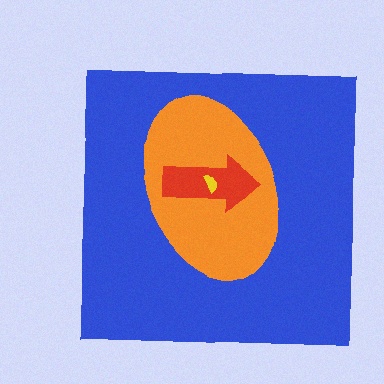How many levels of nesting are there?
4.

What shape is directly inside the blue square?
The orange ellipse.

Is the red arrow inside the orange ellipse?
Yes.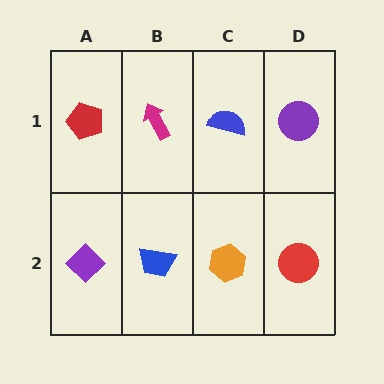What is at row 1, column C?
A blue semicircle.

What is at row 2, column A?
A purple diamond.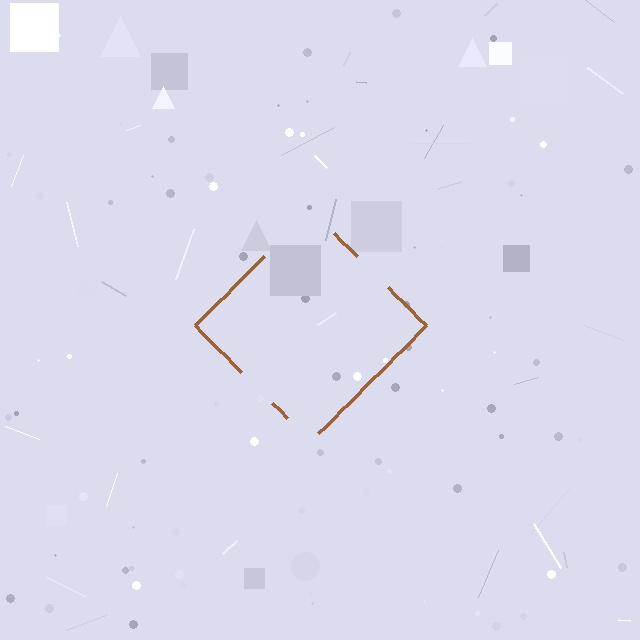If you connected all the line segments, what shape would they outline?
They would outline a diamond.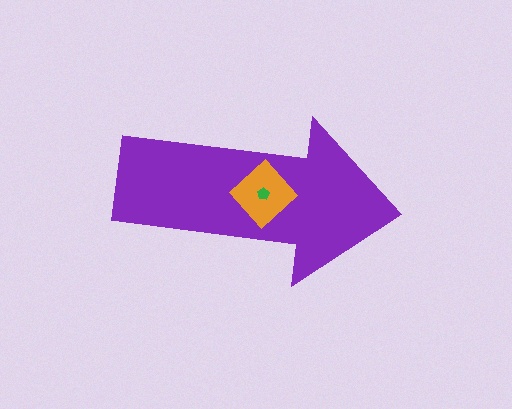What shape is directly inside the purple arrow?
The orange diamond.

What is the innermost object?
The green pentagon.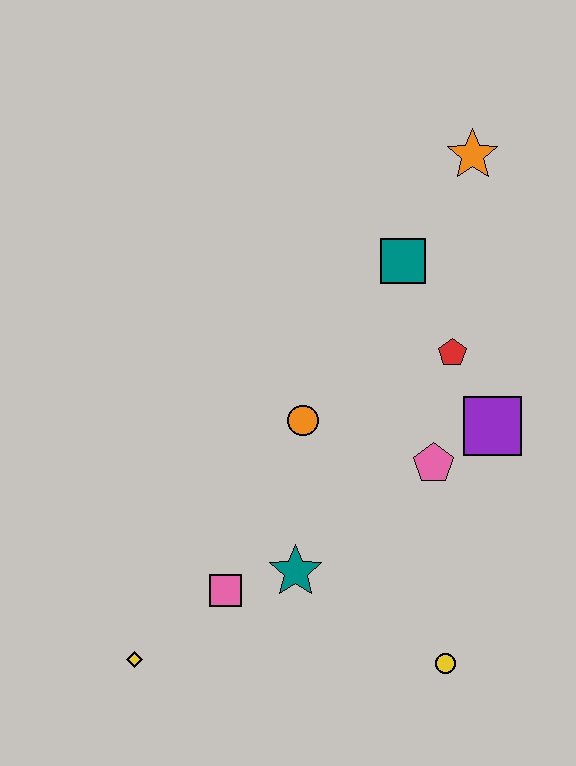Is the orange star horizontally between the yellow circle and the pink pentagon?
No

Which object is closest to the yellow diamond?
The pink square is closest to the yellow diamond.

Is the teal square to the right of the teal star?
Yes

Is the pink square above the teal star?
No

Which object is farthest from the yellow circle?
The orange star is farthest from the yellow circle.